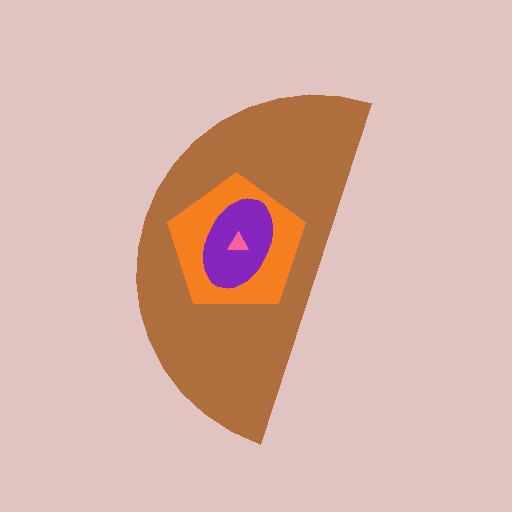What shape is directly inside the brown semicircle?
The orange pentagon.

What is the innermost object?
The pink triangle.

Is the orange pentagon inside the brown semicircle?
Yes.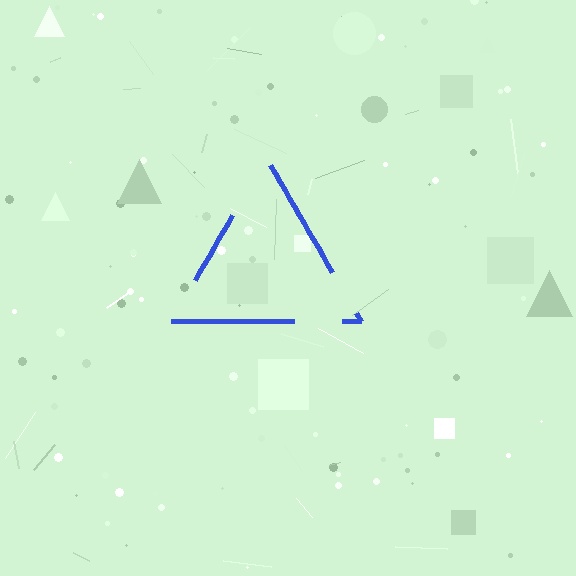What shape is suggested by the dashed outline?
The dashed outline suggests a triangle.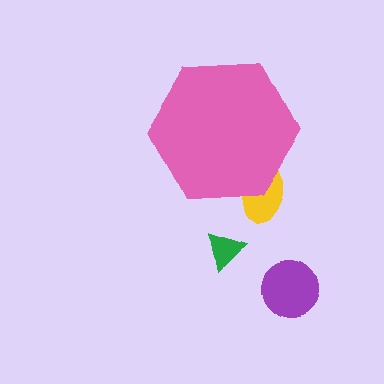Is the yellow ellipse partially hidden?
Yes, the yellow ellipse is partially hidden behind the pink hexagon.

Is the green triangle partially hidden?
No, the green triangle is fully visible.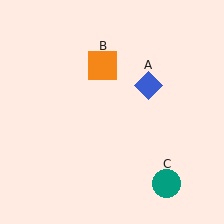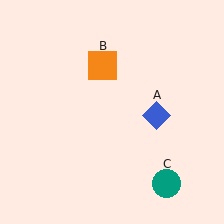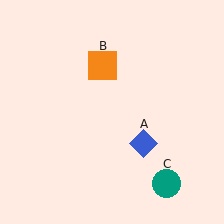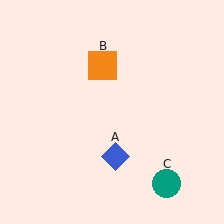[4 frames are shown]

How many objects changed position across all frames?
1 object changed position: blue diamond (object A).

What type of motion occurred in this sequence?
The blue diamond (object A) rotated clockwise around the center of the scene.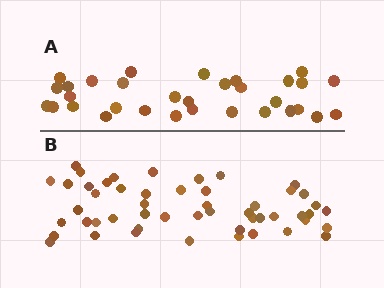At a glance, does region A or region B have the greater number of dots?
Region B (the bottom region) has more dots.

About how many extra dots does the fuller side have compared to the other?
Region B has approximately 20 more dots than region A.